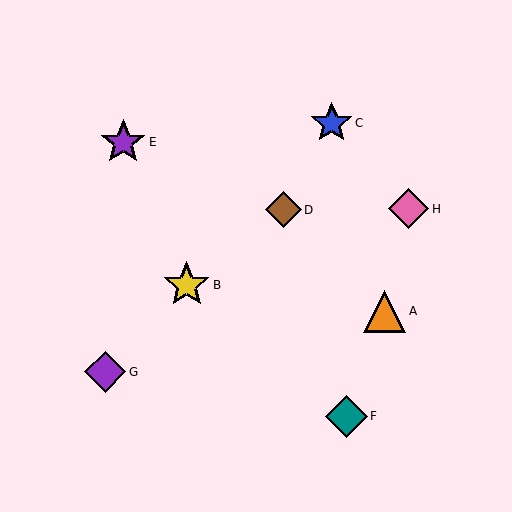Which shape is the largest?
The yellow star (labeled B) is the largest.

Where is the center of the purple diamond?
The center of the purple diamond is at (105, 372).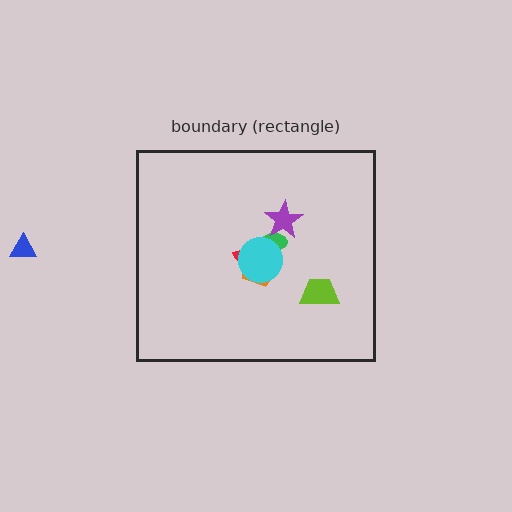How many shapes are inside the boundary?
6 inside, 1 outside.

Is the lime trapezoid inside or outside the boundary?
Inside.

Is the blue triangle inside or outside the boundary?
Outside.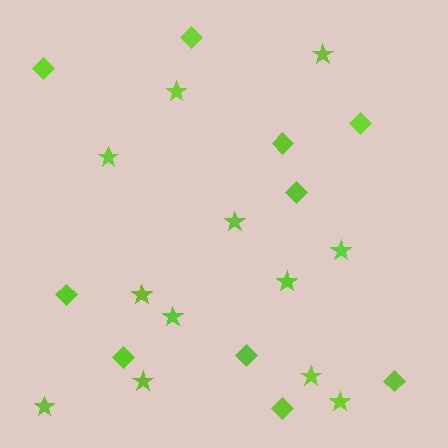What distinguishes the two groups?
There are 2 groups: one group of stars (12) and one group of diamonds (10).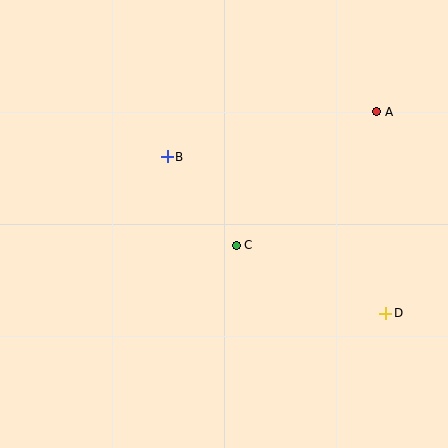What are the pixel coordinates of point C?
Point C is at (236, 245).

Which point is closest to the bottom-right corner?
Point D is closest to the bottom-right corner.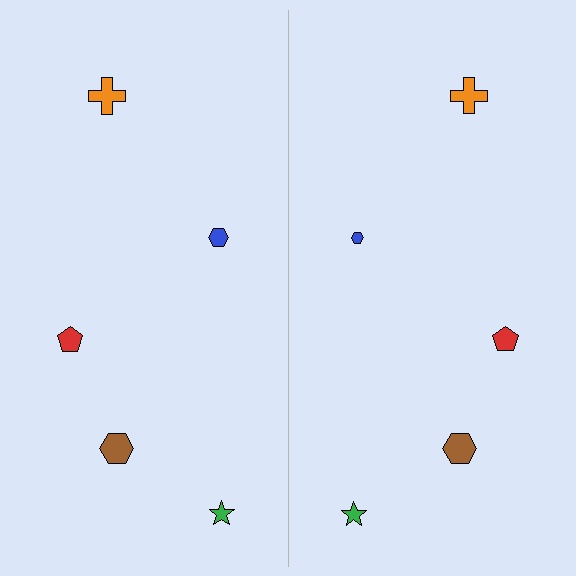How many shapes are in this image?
There are 10 shapes in this image.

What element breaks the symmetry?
The blue hexagon on the right side has a different size than its mirror counterpart.